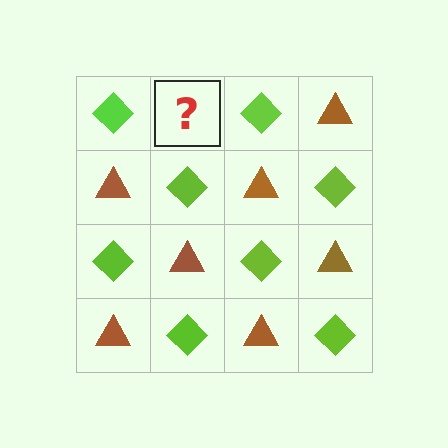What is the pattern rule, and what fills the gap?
The rule is that it alternates lime diamond and brown triangle in a checkerboard pattern. The gap should be filled with a brown triangle.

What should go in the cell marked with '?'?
The missing cell should contain a brown triangle.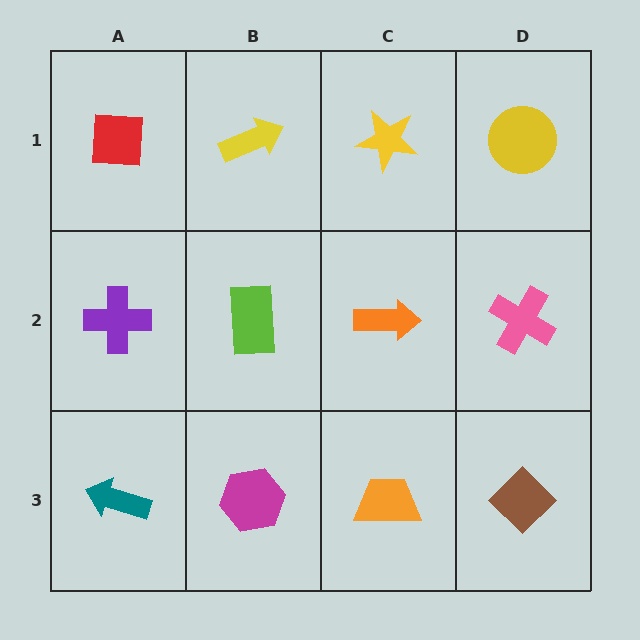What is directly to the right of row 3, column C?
A brown diamond.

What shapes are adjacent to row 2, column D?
A yellow circle (row 1, column D), a brown diamond (row 3, column D), an orange arrow (row 2, column C).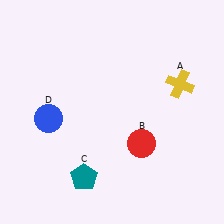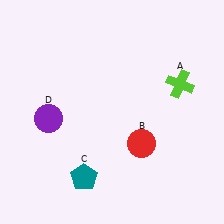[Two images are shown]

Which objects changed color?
A changed from yellow to lime. D changed from blue to purple.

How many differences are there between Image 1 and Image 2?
There are 2 differences between the two images.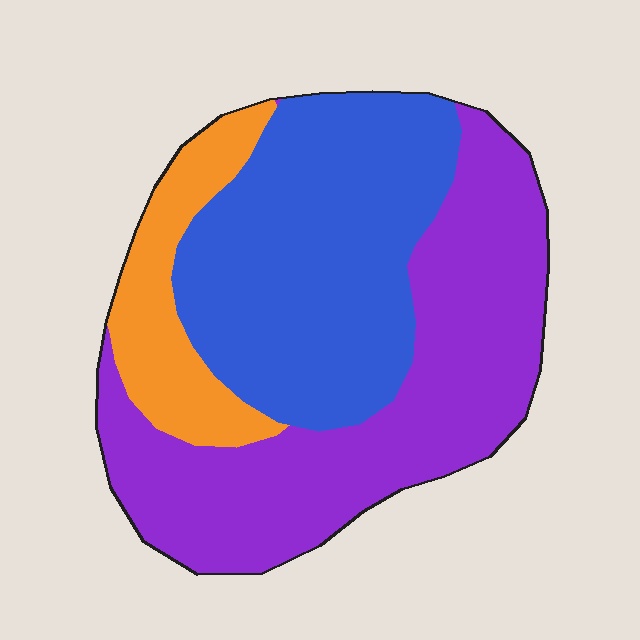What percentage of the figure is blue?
Blue covers about 40% of the figure.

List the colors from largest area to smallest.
From largest to smallest: purple, blue, orange.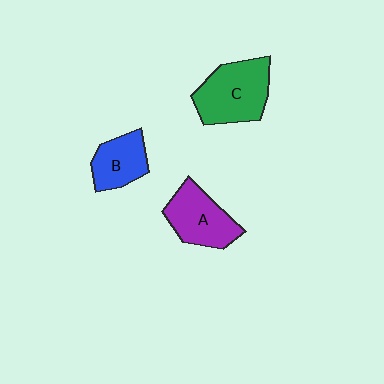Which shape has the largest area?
Shape C (green).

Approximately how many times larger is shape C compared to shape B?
Approximately 1.6 times.